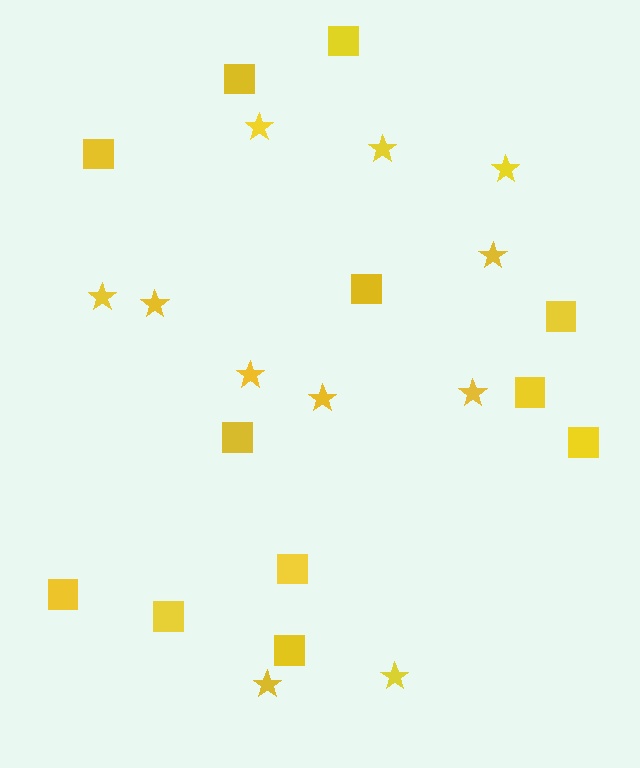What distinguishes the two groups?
There are 2 groups: one group of stars (11) and one group of squares (12).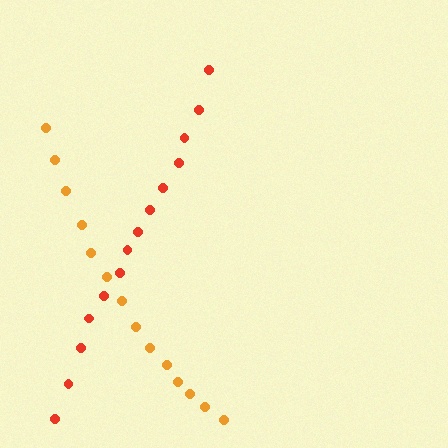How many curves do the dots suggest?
There are 2 distinct paths.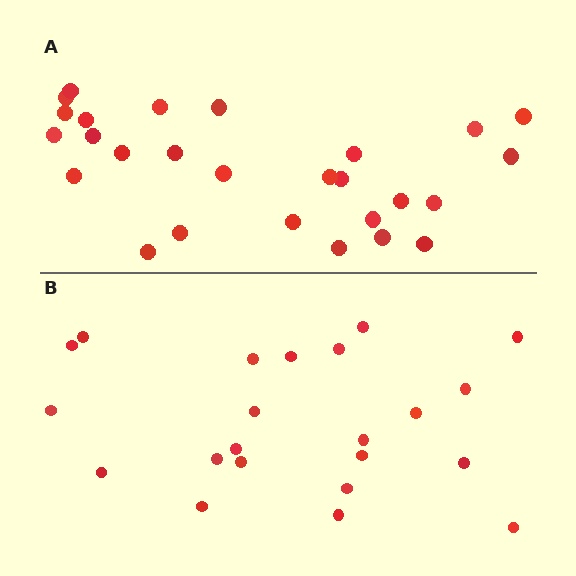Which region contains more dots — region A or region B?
Region A (the top region) has more dots.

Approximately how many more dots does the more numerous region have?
Region A has about 5 more dots than region B.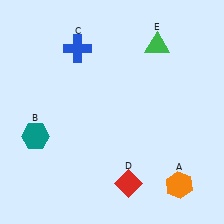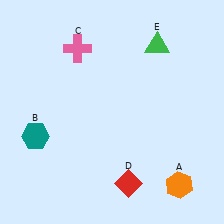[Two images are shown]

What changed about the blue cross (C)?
In Image 1, C is blue. In Image 2, it changed to pink.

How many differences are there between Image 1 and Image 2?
There is 1 difference between the two images.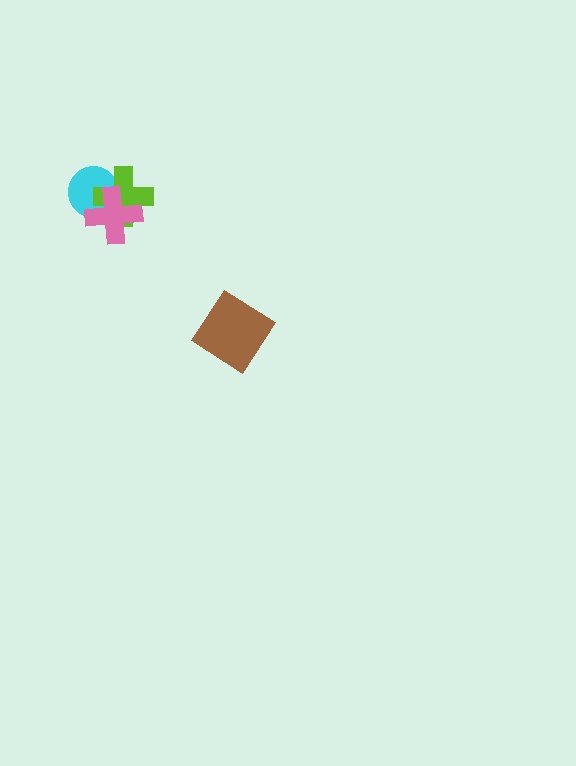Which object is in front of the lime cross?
The pink cross is in front of the lime cross.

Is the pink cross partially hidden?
No, no other shape covers it.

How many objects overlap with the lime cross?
2 objects overlap with the lime cross.